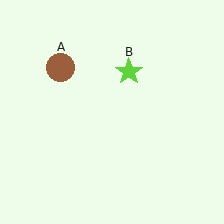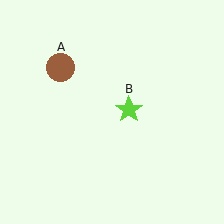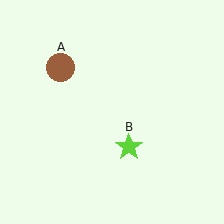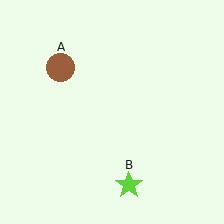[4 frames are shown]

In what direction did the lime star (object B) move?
The lime star (object B) moved down.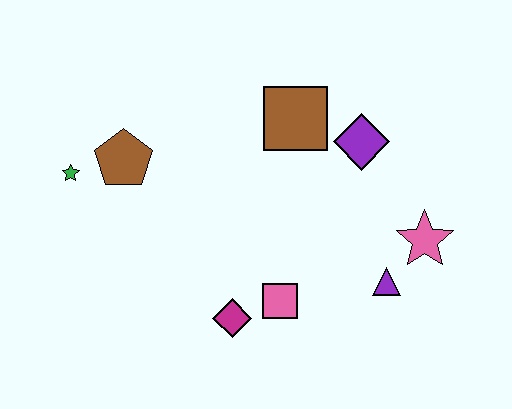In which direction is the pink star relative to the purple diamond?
The pink star is below the purple diamond.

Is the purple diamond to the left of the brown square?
No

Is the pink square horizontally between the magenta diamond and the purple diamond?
Yes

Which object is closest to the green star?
The brown pentagon is closest to the green star.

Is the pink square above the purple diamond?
No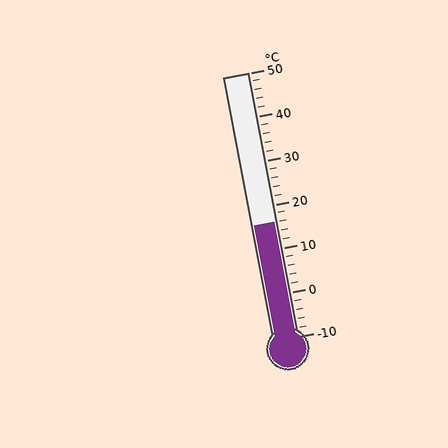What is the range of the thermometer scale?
The thermometer scale ranges from -10°C to 50°C.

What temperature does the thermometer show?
The thermometer shows approximately 16°C.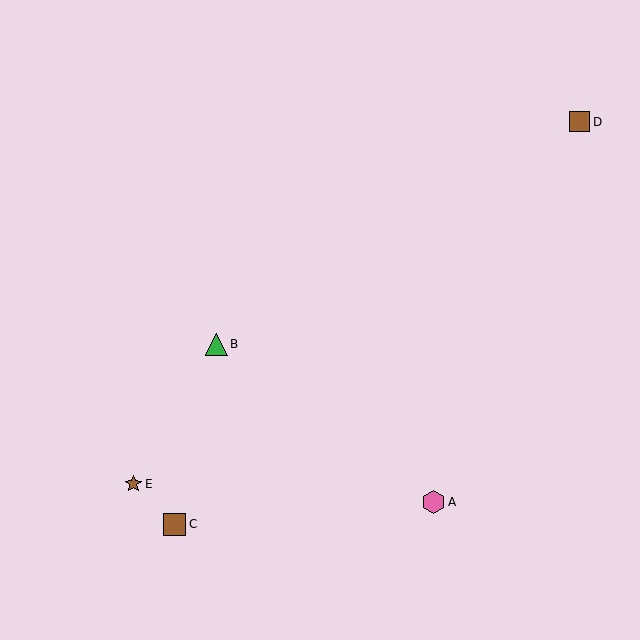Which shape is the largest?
The pink hexagon (labeled A) is the largest.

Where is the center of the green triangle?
The center of the green triangle is at (216, 344).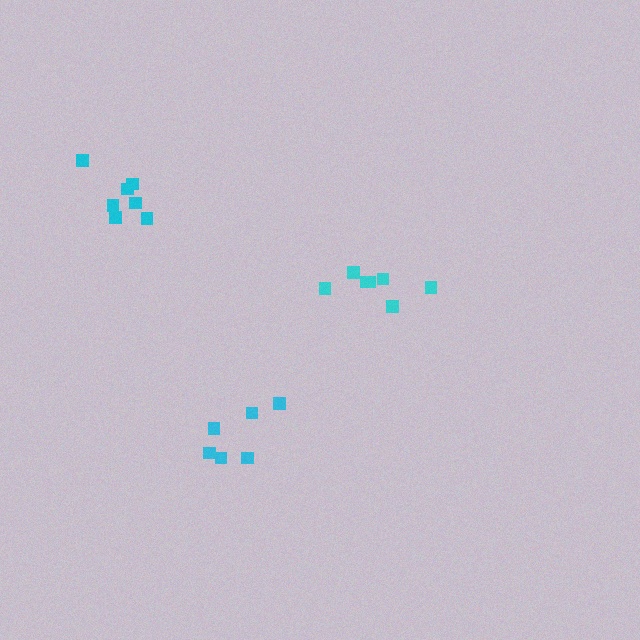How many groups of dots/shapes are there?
There are 3 groups.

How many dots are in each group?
Group 1: 7 dots, Group 2: 6 dots, Group 3: 7 dots (20 total).